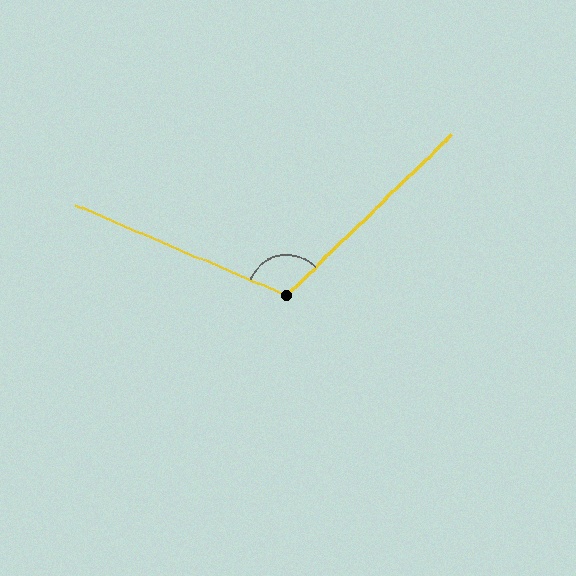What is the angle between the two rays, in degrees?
Approximately 113 degrees.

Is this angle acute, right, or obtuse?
It is obtuse.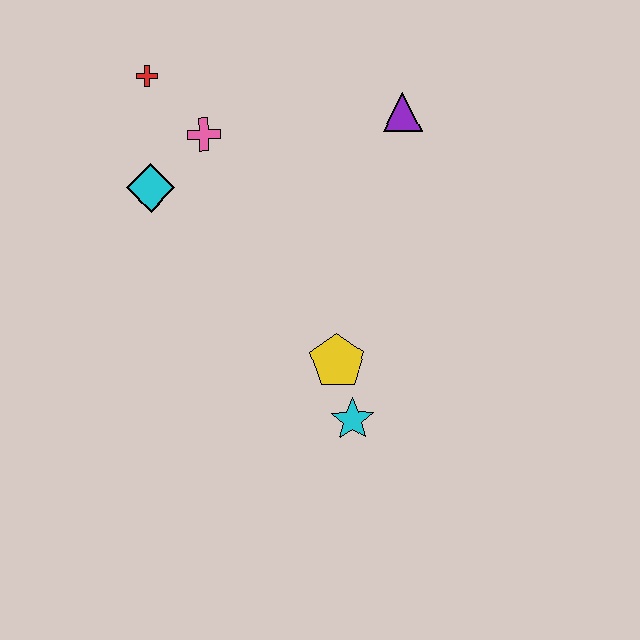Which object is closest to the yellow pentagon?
The cyan star is closest to the yellow pentagon.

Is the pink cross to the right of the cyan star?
No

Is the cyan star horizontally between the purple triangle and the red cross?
Yes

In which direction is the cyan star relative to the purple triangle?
The cyan star is below the purple triangle.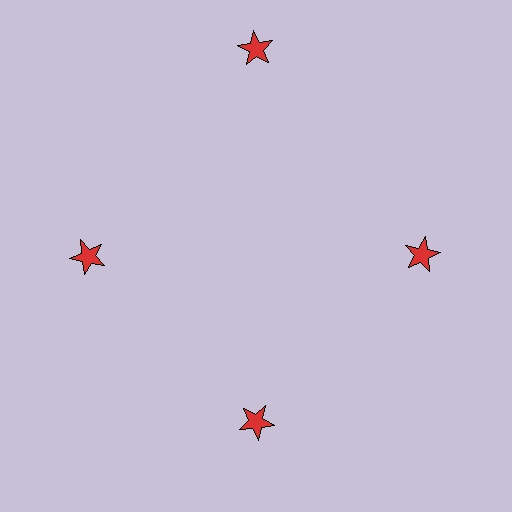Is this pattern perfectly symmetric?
No. The 4 red stars are arranged in a ring, but one element near the 12 o'clock position is pushed outward from the center, breaking the 4-fold rotational symmetry.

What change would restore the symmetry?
The symmetry would be restored by moving it inward, back onto the ring so that all 4 stars sit at equal angles and equal distance from the center.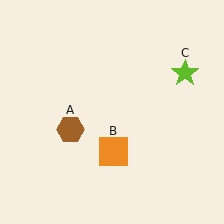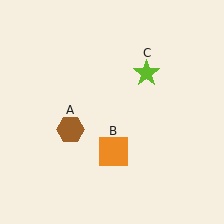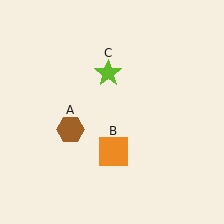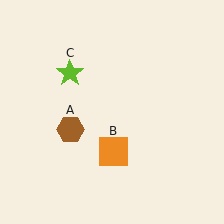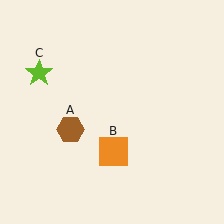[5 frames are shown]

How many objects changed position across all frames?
1 object changed position: lime star (object C).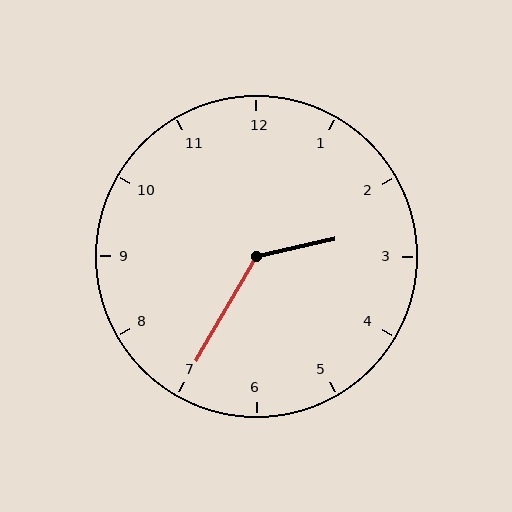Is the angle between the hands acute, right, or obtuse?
It is obtuse.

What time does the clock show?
2:35.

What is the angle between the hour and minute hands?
Approximately 132 degrees.